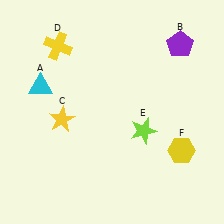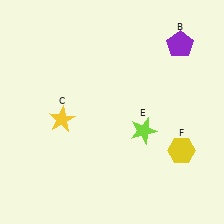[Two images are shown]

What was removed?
The yellow cross (D), the cyan triangle (A) were removed in Image 2.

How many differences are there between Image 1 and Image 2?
There are 2 differences between the two images.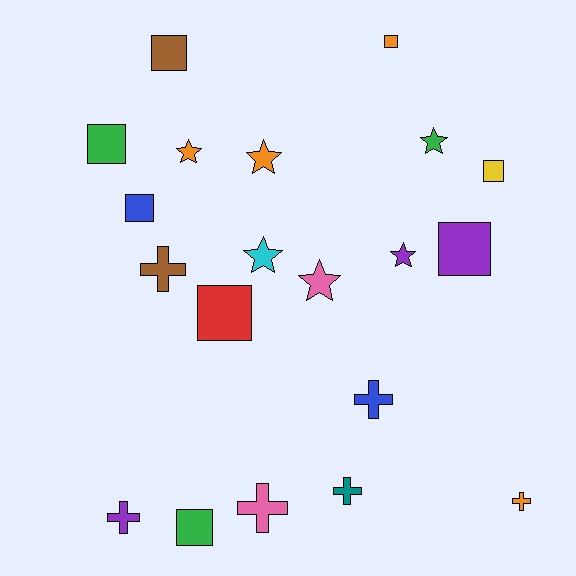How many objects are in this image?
There are 20 objects.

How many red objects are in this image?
There is 1 red object.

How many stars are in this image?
There are 6 stars.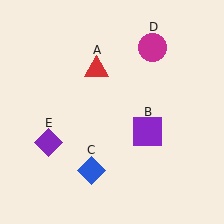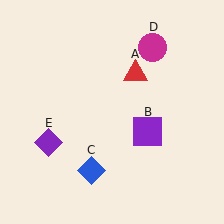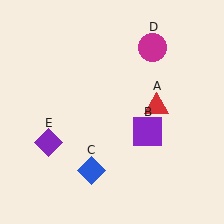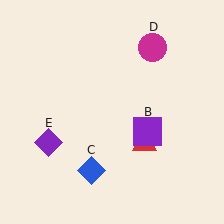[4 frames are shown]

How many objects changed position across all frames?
1 object changed position: red triangle (object A).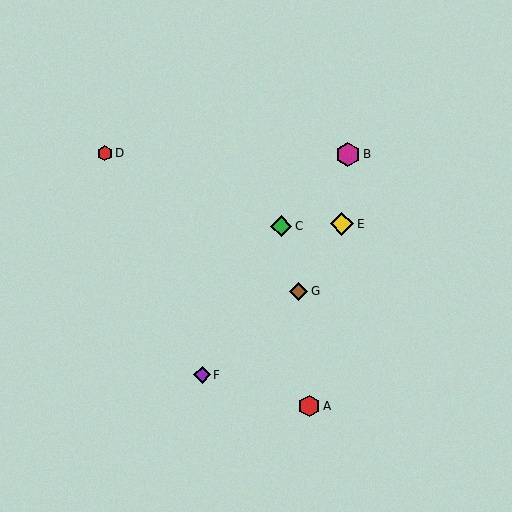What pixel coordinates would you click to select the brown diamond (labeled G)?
Click at (299, 291) to select the brown diamond G.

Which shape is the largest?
The magenta hexagon (labeled B) is the largest.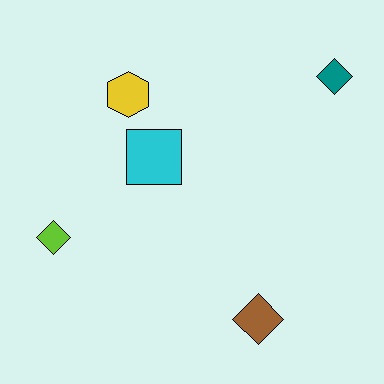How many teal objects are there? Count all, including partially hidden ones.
There is 1 teal object.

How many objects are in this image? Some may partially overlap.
There are 5 objects.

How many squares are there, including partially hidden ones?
There is 1 square.